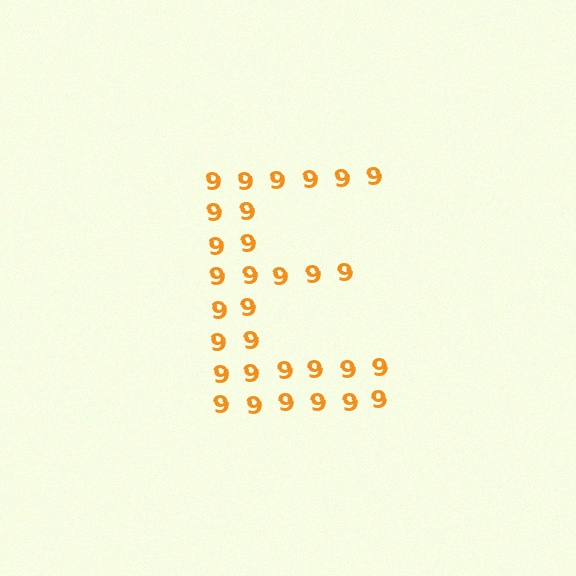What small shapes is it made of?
It is made of small digit 9's.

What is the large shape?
The large shape is the letter E.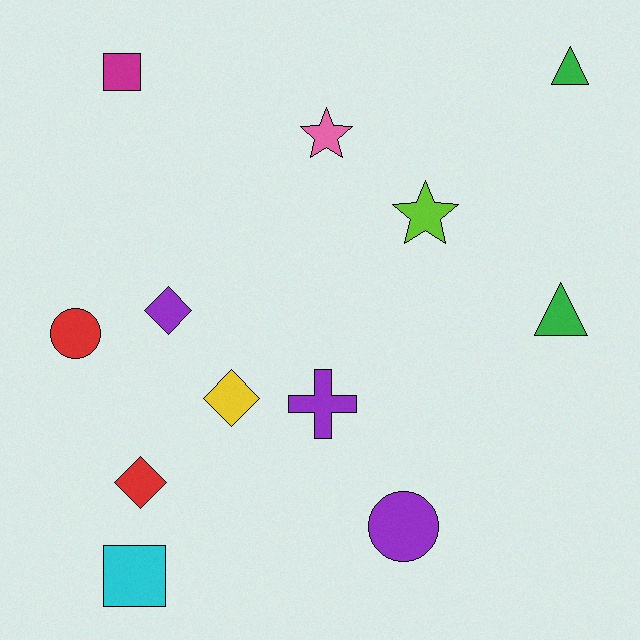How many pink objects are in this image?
There is 1 pink object.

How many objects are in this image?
There are 12 objects.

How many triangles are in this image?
There are 2 triangles.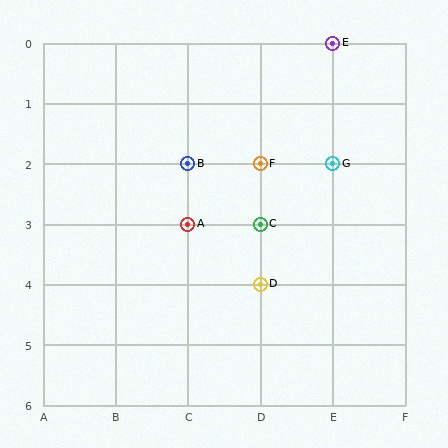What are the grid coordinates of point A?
Point A is at grid coordinates (C, 3).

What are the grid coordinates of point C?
Point C is at grid coordinates (D, 3).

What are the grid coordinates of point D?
Point D is at grid coordinates (D, 4).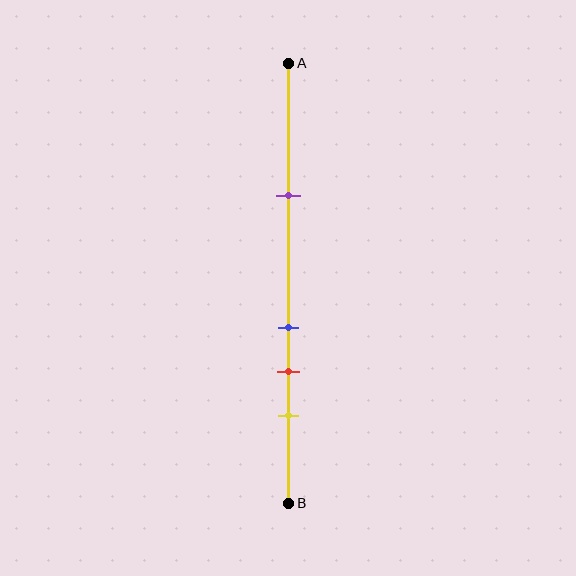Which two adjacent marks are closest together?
The blue and red marks are the closest adjacent pair.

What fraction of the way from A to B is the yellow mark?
The yellow mark is approximately 80% (0.8) of the way from A to B.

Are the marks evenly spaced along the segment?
No, the marks are not evenly spaced.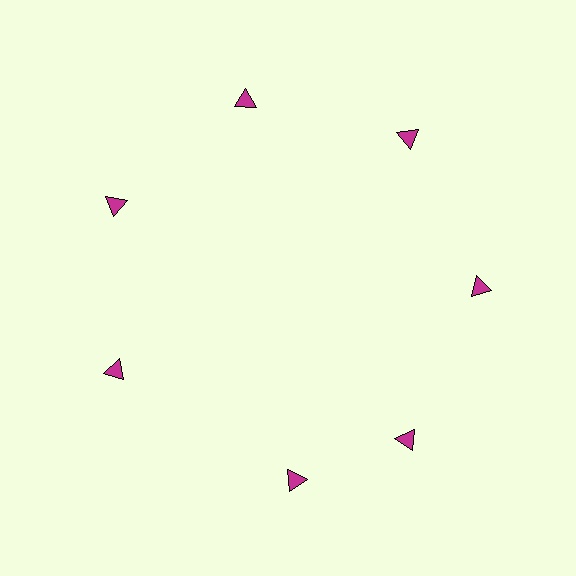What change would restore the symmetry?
The symmetry would be restored by rotating it back into even spacing with its neighbors so that all 7 triangles sit at equal angles and equal distance from the center.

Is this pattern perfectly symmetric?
No. The 7 magenta triangles are arranged in a ring, but one element near the 6 o'clock position is rotated out of alignment along the ring, breaking the 7-fold rotational symmetry.